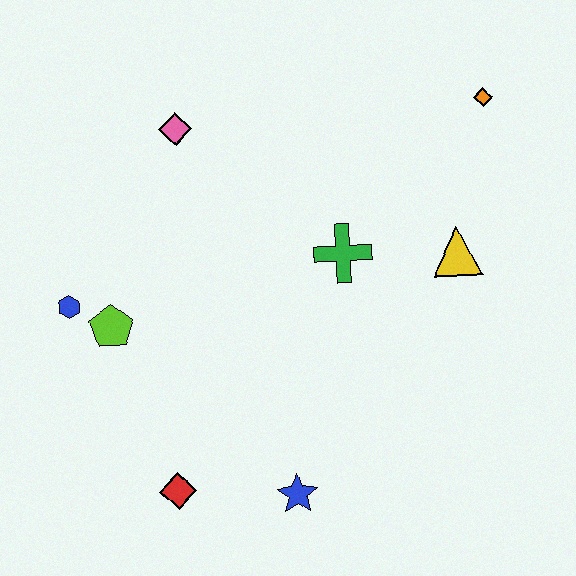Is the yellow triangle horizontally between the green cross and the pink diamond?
No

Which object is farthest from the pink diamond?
The blue star is farthest from the pink diamond.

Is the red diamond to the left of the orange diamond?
Yes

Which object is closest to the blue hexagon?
The lime pentagon is closest to the blue hexagon.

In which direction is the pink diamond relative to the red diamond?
The pink diamond is above the red diamond.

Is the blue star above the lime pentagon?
No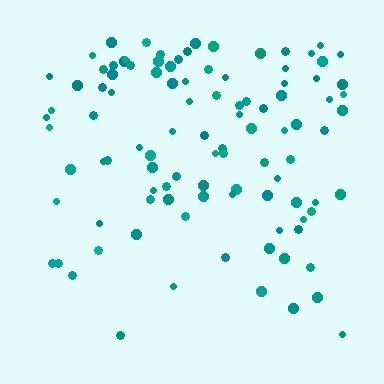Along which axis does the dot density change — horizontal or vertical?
Vertical.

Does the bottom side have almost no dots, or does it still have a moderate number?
Still a moderate number, just noticeably fewer than the top.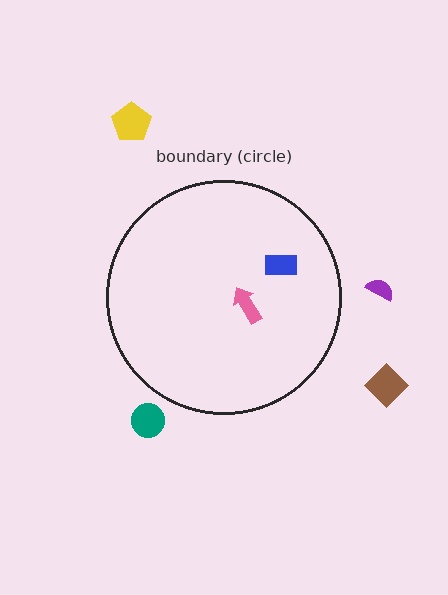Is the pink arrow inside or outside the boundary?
Inside.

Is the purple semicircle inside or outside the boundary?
Outside.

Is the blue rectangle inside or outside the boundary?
Inside.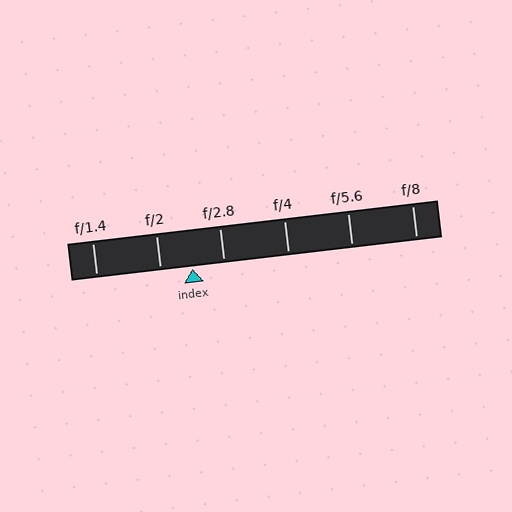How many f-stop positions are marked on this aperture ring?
There are 6 f-stop positions marked.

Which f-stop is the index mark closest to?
The index mark is closest to f/2.8.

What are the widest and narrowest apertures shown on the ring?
The widest aperture shown is f/1.4 and the narrowest is f/8.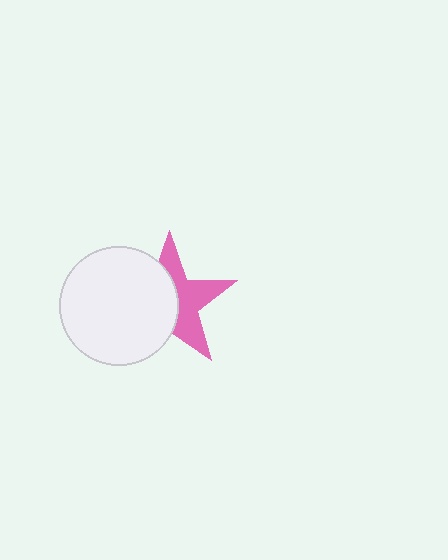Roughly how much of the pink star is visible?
About half of it is visible (roughly 48%).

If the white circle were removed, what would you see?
You would see the complete pink star.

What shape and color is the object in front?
The object in front is a white circle.